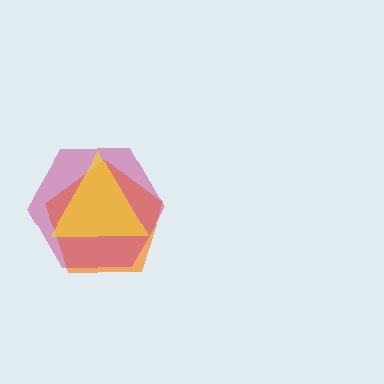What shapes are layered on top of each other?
The layered shapes are: an orange pentagon, a magenta hexagon, a yellow triangle.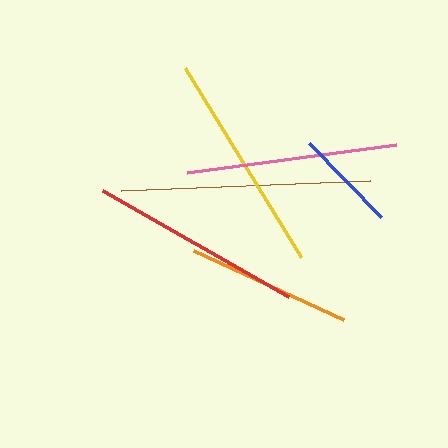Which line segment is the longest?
The brown line is the longest at approximately 249 pixels.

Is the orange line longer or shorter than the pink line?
The pink line is longer than the orange line.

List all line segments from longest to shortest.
From longest to shortest: brown, yellow, red, pink, orange, blue.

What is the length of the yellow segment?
The yellow segment is approximately 222 pixels long.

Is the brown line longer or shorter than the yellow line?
The brown line is longer than the yellow line.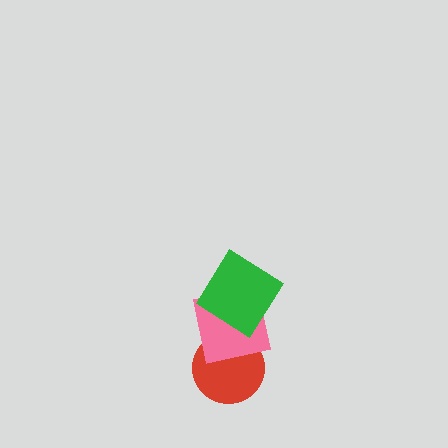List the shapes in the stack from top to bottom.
From top to bottom: the green diamond, the pink square, the red circle.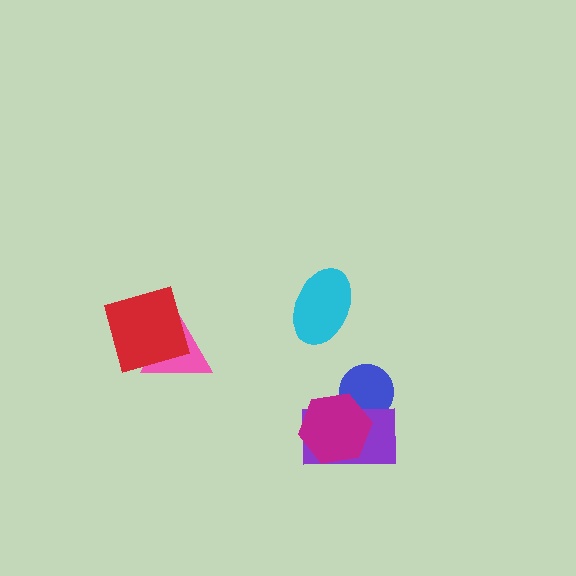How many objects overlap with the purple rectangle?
2 objects overlap with the purple rectangle.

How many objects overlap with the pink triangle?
1 object overlaps with the pink triangle.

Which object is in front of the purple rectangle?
The magenta hexagon is in front of the purple rectangle.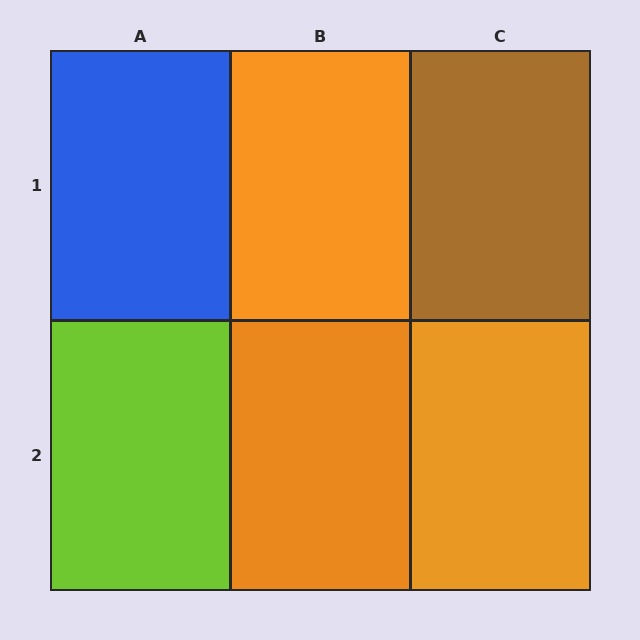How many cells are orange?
3 cells are orange.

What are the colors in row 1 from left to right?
Blue, orange, brown.